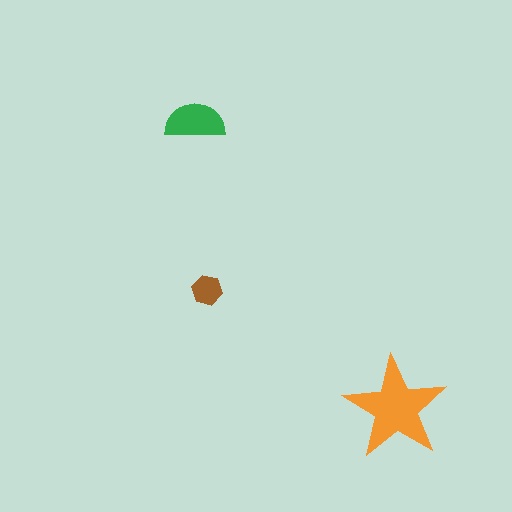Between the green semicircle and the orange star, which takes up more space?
The orange star.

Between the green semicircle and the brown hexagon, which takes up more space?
The green semicircle.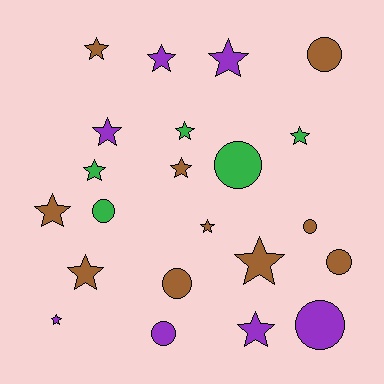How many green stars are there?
There are 3 green stars.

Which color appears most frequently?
Brown, with 10 objects.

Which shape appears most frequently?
Star, with 14 objects.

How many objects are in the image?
There are 22 objects.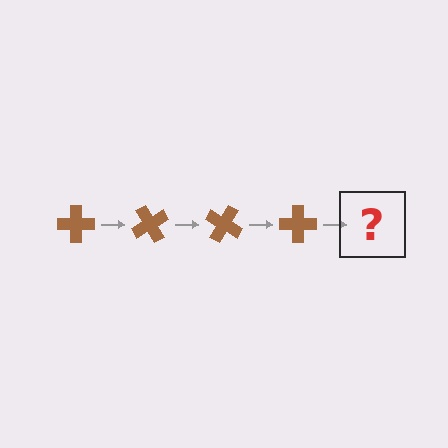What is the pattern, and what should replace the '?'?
The pattern is that the cross rotates 60 degrees each step. The '?' should be a brown cross rotated 240 degrees.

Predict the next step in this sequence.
The next step is a brown cross rotated 240 degrees.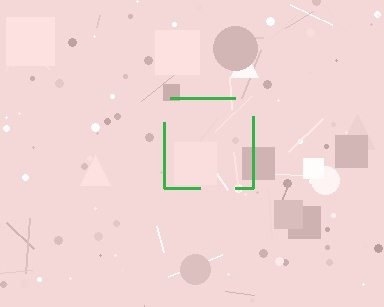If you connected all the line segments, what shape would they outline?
They would outline a square.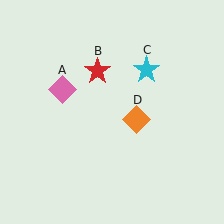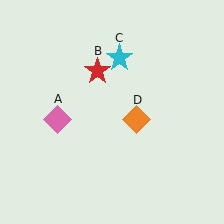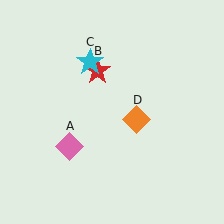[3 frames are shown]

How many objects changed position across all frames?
2 objects changed position: pink diamond (object A), cyan star (object C).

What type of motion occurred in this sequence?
The pink diamond (object A), cyan star (object C) rotated counterclockwise around the center of the scene.